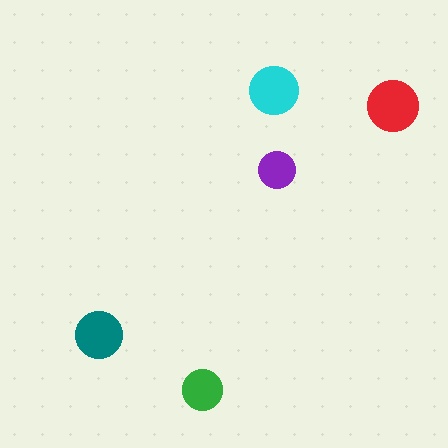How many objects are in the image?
There are 5 objects in the image.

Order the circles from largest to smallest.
the red one, the cyan one, the teal one, the green one, the purple one.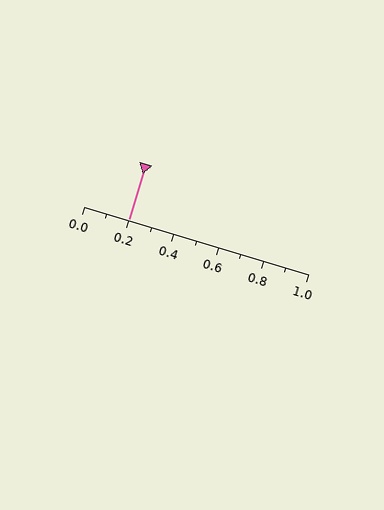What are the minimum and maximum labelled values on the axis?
The axis runs from 0.0 to 1.0.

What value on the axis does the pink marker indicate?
The marker indicates approximately 0.2.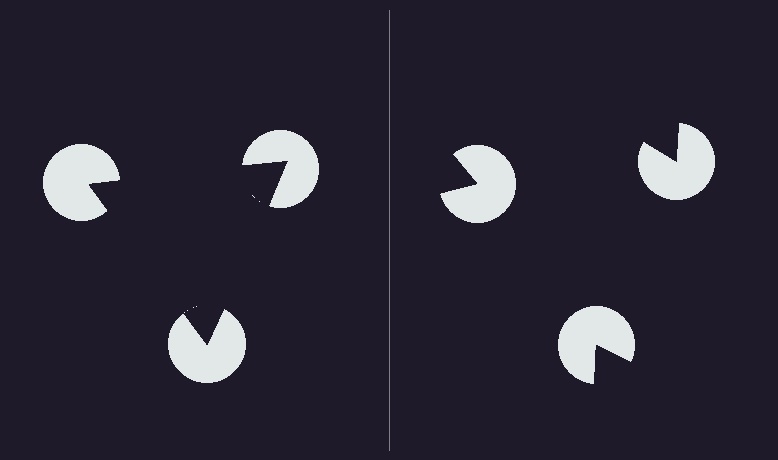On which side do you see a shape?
An illusory triangle appears on the left side. On the right side the wedge cuts are rotated, so no coherent shape forms.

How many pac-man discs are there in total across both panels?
6 — 3 on each side.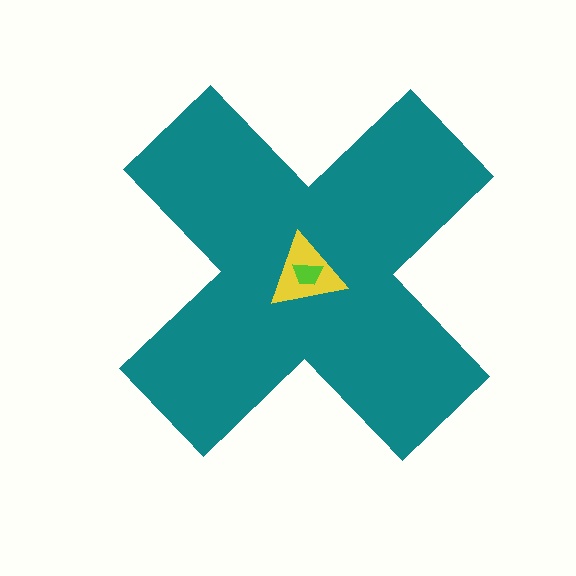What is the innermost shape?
The lime trapezoid.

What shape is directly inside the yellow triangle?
The lime trapezoid.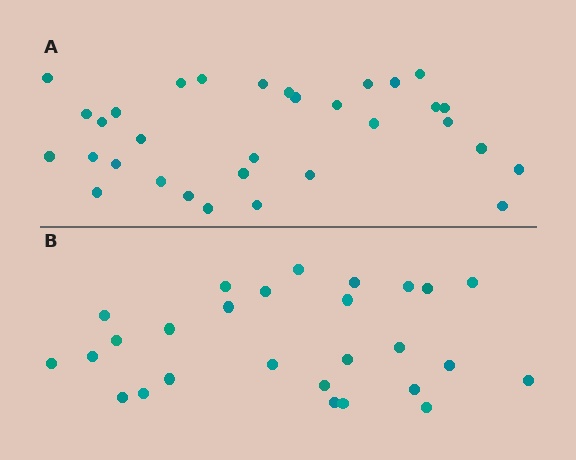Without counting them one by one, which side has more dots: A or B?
Region A (the top region) has more dots.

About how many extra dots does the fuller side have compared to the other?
Region A has about 5 more dots than region B.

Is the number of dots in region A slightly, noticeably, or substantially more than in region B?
Region A has only slightly more — the two regions are fairly close. The ratio is roughly 1.2 to 1.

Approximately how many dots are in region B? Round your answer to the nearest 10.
About 30 dots. (The exact count is 27, which rounds to 30.)